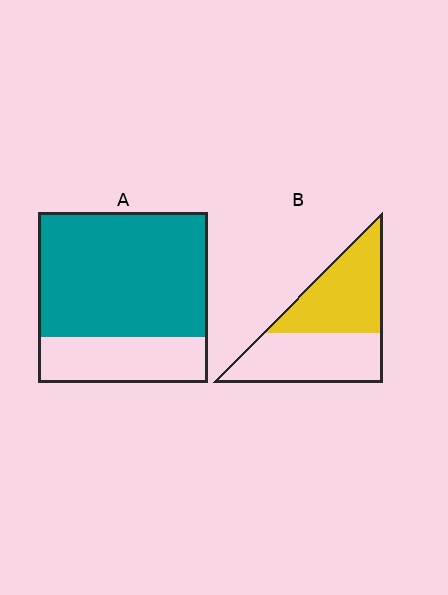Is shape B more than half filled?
Roughly half.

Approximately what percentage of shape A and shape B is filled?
A is approximately 75% and B is approximately 50%.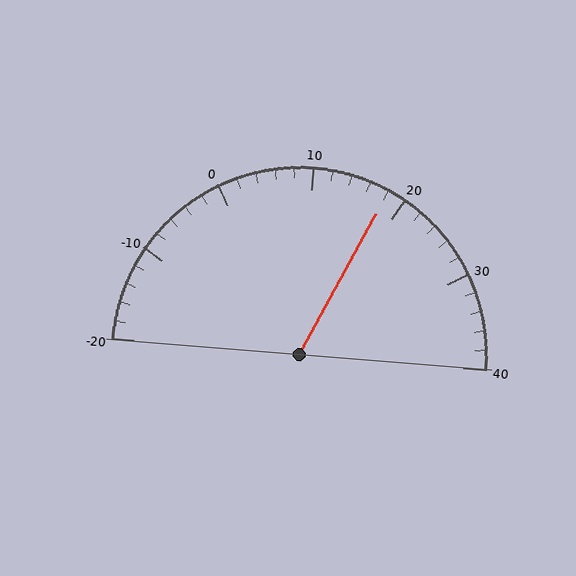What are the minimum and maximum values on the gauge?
The gauge ranges from -20 to 40.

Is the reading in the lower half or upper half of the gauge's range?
The reading is in the upper half of the range (-20 to 40).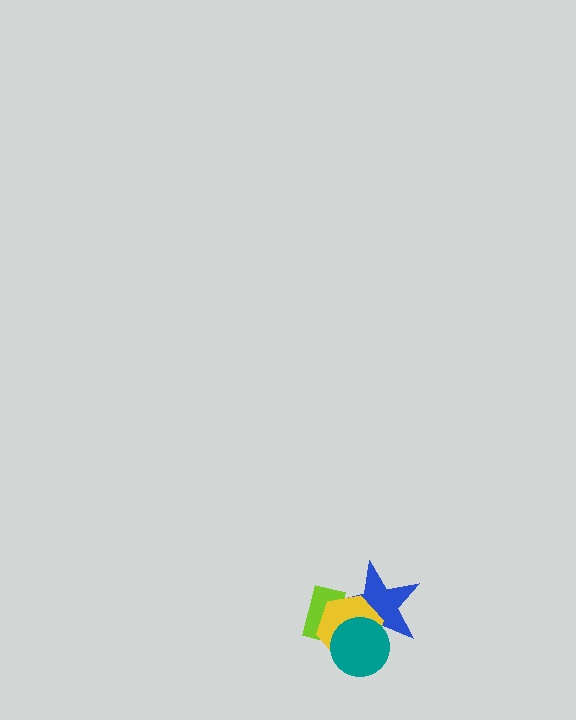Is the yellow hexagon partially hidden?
Yes, it is partially covered by another shape.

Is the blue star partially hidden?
Yes, it is partially covered by another shape.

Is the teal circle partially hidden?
No, no other shape covers it.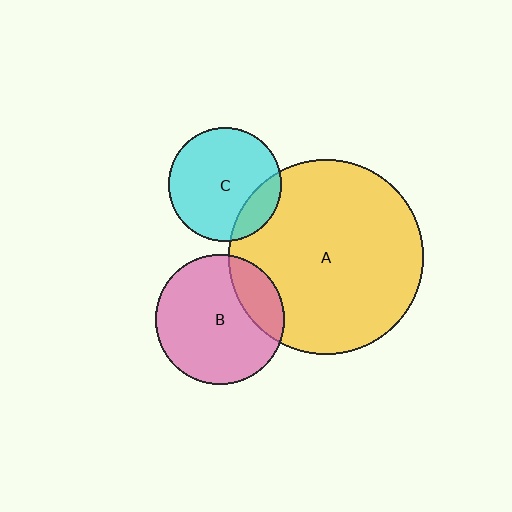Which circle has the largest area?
Circle A (yellow).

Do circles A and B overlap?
Yes.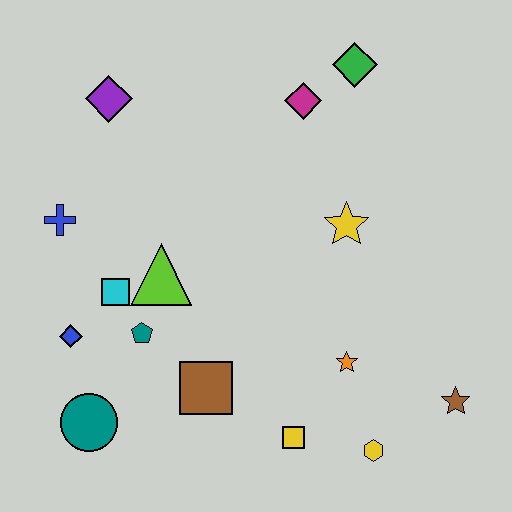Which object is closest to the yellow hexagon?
The yellow square is closest to the yellow hexagon.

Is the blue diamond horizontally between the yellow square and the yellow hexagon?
No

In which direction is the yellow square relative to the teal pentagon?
The yellow square is to the right of the teal pentagon.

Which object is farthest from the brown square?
The green diamond is farthest from the brown square.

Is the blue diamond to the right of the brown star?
No